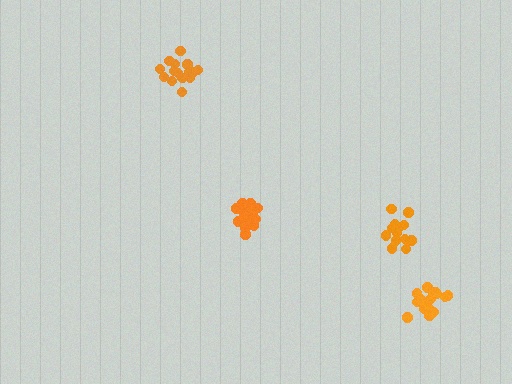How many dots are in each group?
Group 1: 13 dots, Group 2: 16 dots, Group 3: 15 dots, Group 4: 15 dots (59 total).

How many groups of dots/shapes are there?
There are 4 groups.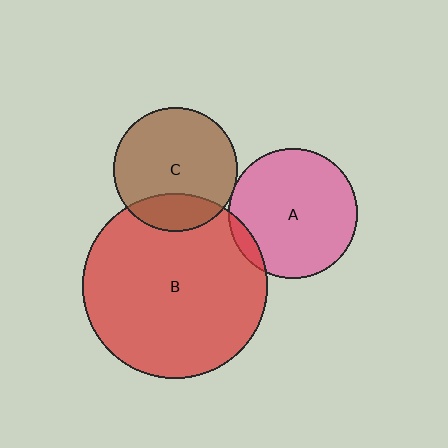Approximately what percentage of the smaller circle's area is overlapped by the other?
Approximately 5%.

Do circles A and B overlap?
Yes.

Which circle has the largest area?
Circle B (red).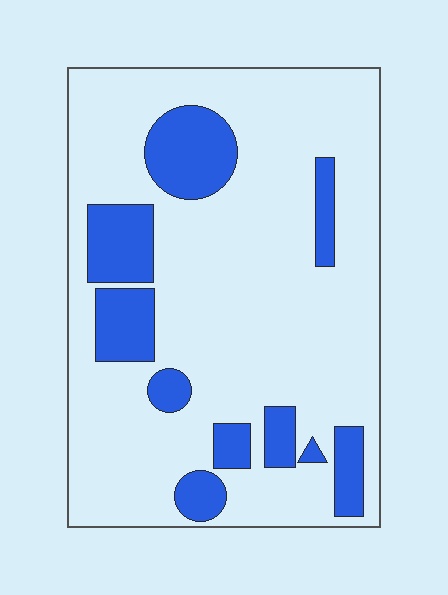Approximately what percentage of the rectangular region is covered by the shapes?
Approximately 20%.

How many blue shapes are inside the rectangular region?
10.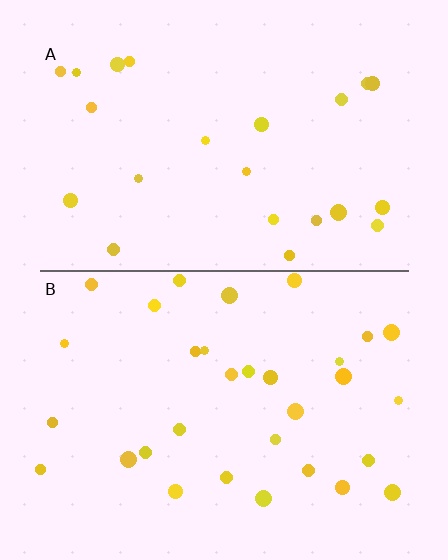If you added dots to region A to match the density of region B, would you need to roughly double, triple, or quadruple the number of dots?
Approximately double.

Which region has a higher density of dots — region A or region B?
B (the bottom).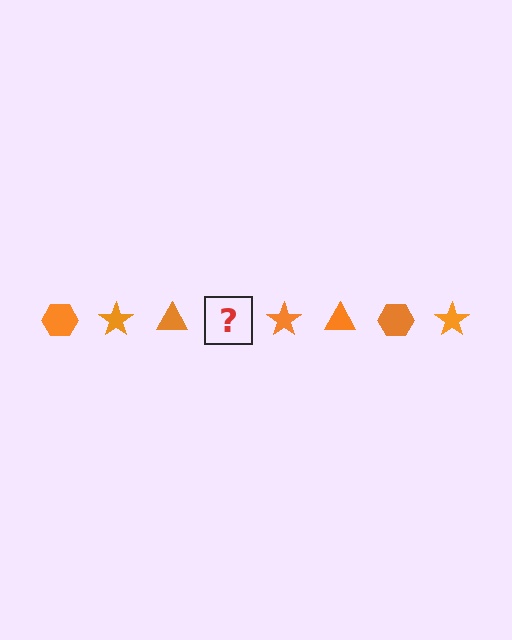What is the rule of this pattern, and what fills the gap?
The rule is that the pattern cycles through hexagon, star, triangle shapes in orange. The gap should be filled with an orange hexagon.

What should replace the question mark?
The question mark should be replaced with an orange hexagon.